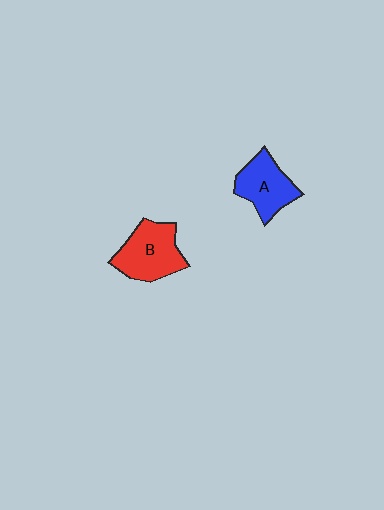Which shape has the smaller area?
Shape A (blue).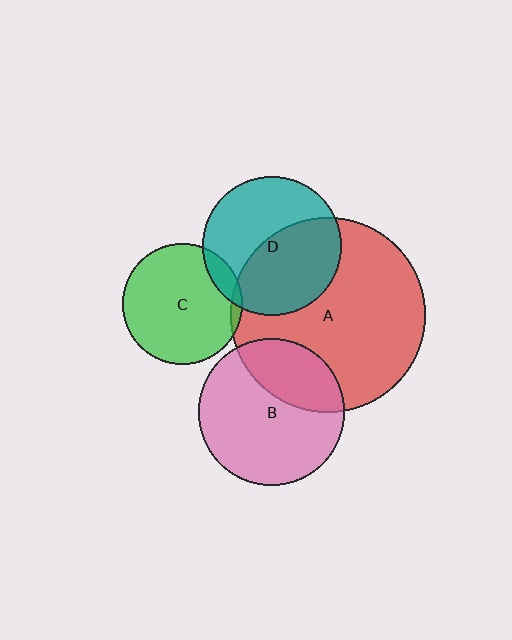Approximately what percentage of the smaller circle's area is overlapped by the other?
Approximately 50%.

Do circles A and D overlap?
Yes.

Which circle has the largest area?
Circle A (red).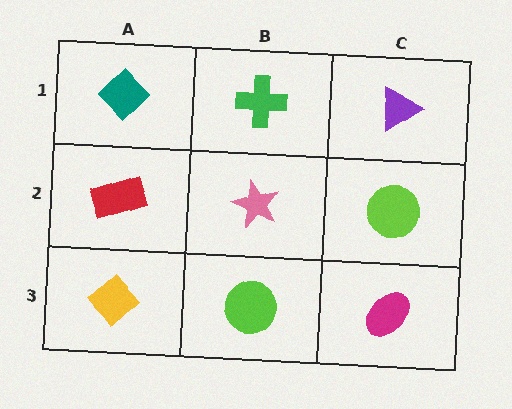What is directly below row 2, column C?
A magenta ellipse.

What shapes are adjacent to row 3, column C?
A lime circle (row 2, column C), a lime circle (row 3, column B).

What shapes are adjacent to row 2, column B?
A green cross (row 1, column B), a lime circle (row 3, column B), a red rectangle (row 2, column A), a lime circle (row 2, column C).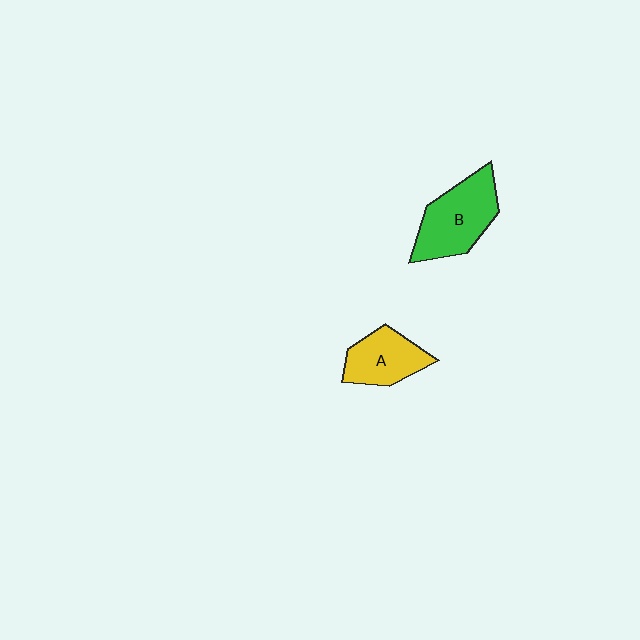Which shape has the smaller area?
Shape A (yellow).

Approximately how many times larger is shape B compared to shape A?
Approximately 1.4 times.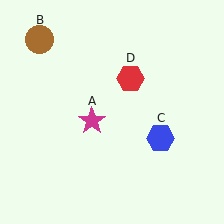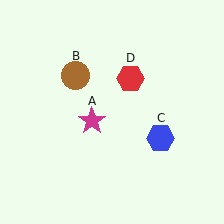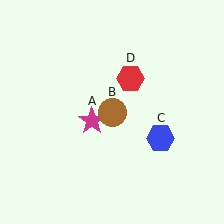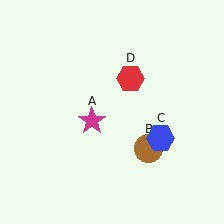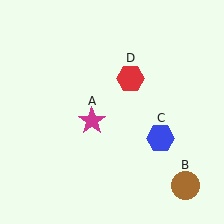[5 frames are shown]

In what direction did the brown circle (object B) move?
The brown circle (object B) moved down and to the right.